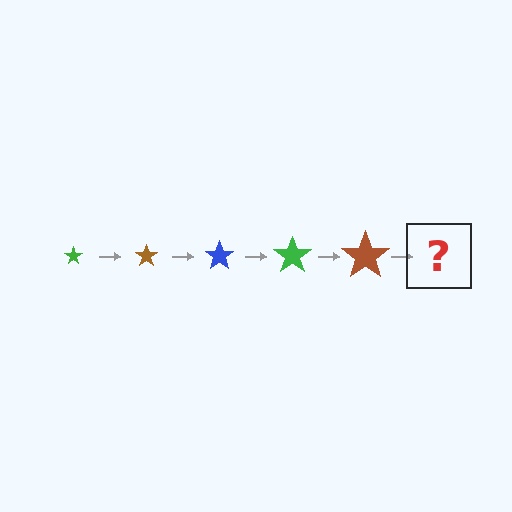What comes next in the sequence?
The next element should be a blue star, larger than the previous one.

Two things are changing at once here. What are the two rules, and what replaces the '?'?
The two rules are that the star grows larger each step and the color cycles through green, brown, and blue. The '?' should be a blue star, larger than the previous one.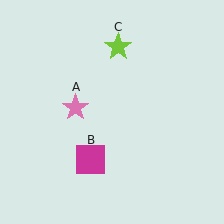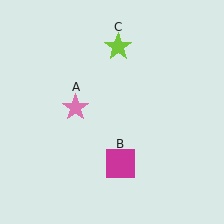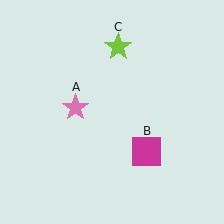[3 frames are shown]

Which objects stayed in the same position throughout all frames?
Pink star (object A) and lime star (object C) remained stationary.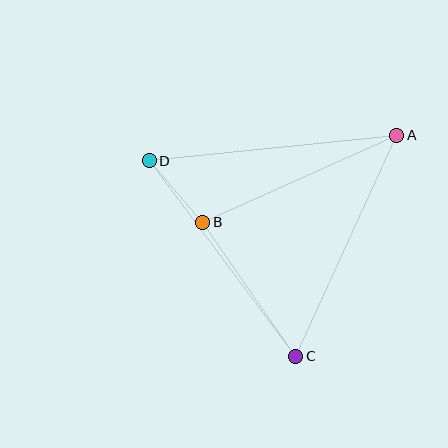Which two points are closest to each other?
Points B and D are closest to each other.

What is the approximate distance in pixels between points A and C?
The distance between A and C is approximately 243 pixels.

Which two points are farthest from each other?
Points A and D are farthest from each other.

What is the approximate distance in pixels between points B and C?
The distance between B and C is approximately 163 pixels.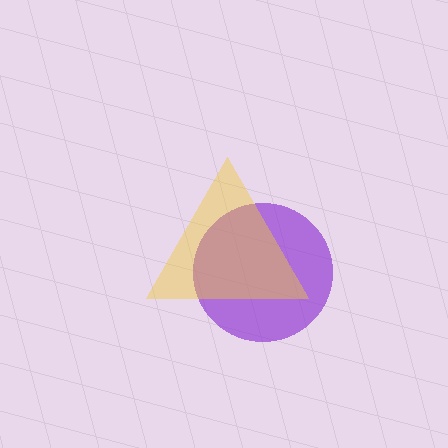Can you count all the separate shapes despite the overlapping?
Yes, there are 2 separate shapes.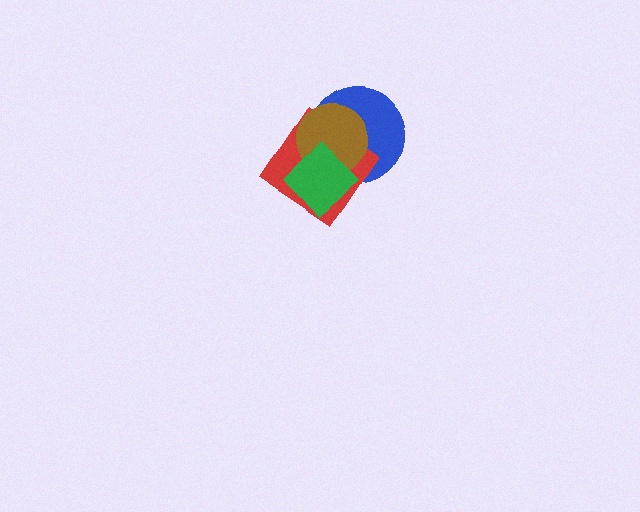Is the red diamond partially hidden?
Yes, it is partially covered by another shape.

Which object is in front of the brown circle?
The green diamond is in front of the brown circle.